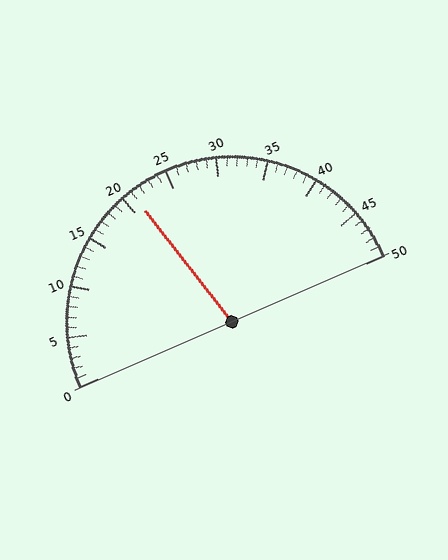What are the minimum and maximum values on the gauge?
The gauge ranges from 0 to 50.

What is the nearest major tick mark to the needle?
The nearest major tick mark is 20.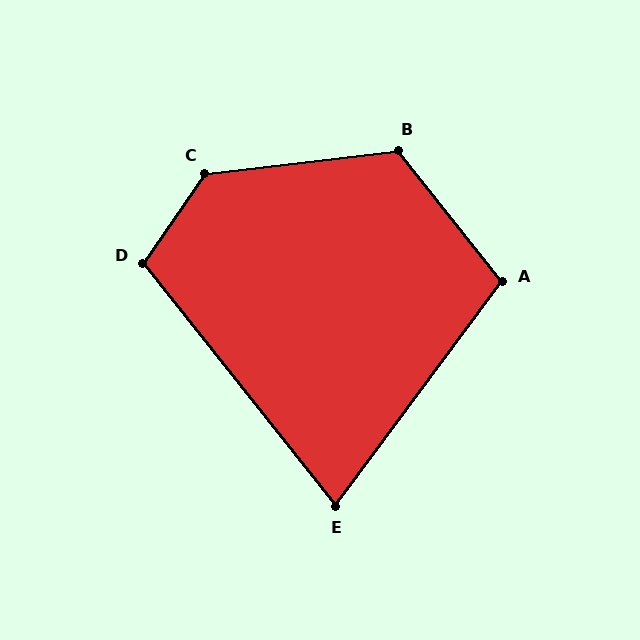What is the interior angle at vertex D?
Approximately 107 degrees (obtuse).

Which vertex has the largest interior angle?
C, at approximately 132 degrees.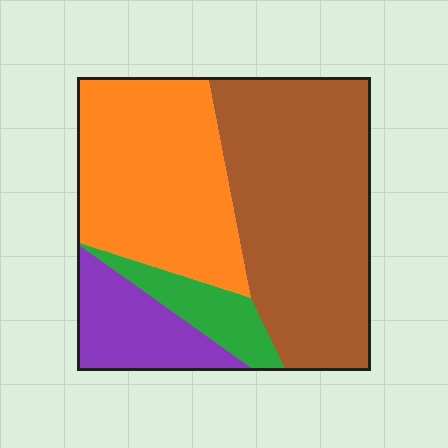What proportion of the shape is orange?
Orange covers 33% of the shape.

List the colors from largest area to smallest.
From largest to smallest: brown, orange, purple, green.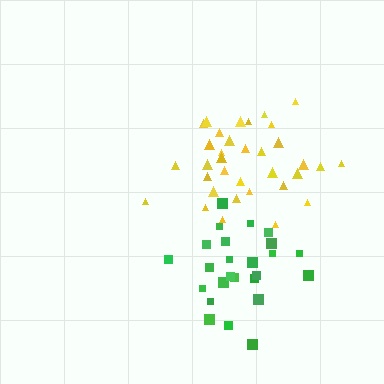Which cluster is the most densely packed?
Green.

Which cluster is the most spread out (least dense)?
Yellow.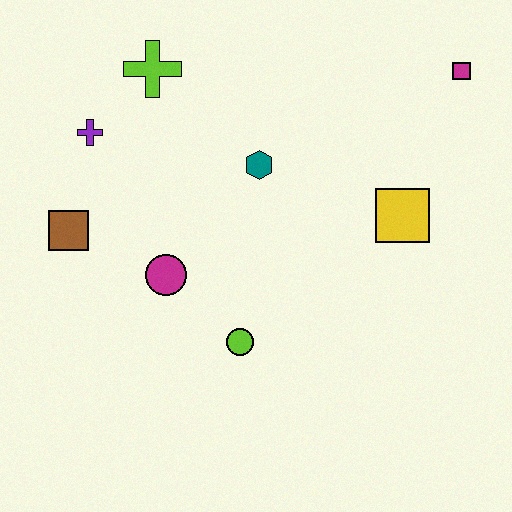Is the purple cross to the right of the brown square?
Yes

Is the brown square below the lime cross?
Yes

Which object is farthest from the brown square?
The magenta square is farthest from the brown square.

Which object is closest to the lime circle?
The magenta circle is closest to the lime circle.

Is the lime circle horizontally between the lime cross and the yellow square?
Yes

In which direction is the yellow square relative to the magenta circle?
The yellow square is to the right of the magenta circle.